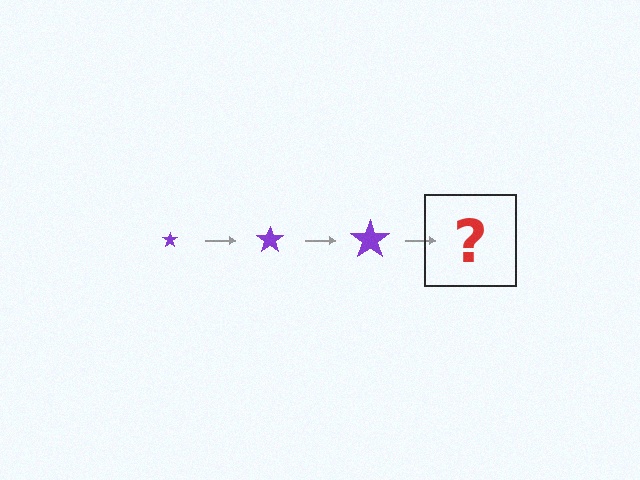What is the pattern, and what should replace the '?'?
The pattern is that the star gets progressively larger each step. The '?' should be a purple star, larger than the previous one.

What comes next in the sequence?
The next element should be a purple star, larger than the previous one.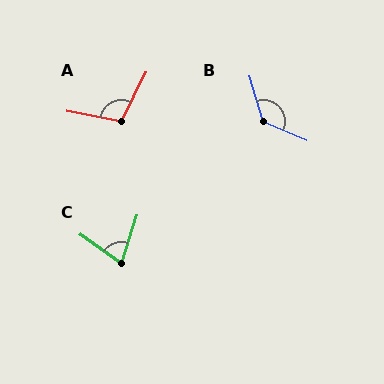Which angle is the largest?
B, at approximately 130 degrees.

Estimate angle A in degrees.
Approximately 105 degrees.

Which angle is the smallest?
C, at approximately 72 degrees.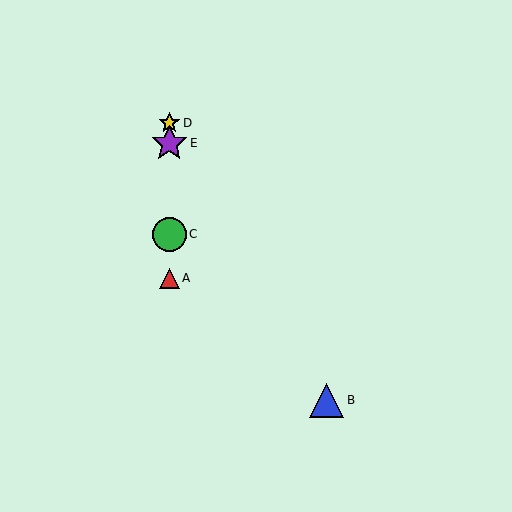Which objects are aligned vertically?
Objects A, C, D, E are aligned vertically.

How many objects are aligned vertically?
4 objects (A, C, D, E) are aligned vertically.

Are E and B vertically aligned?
No, E is at x≈169 and B is at x≈327.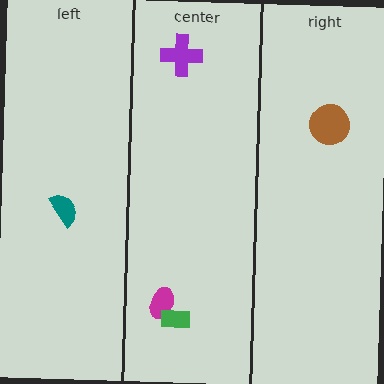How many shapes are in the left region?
1.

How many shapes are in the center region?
3.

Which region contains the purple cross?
The center region.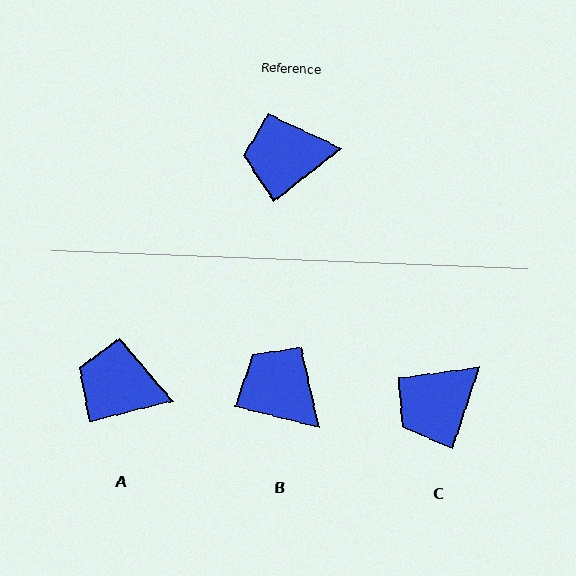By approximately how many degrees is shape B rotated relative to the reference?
Approximately 52 degrees clockwise.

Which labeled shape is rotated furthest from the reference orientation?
B, about 52 degrees away.